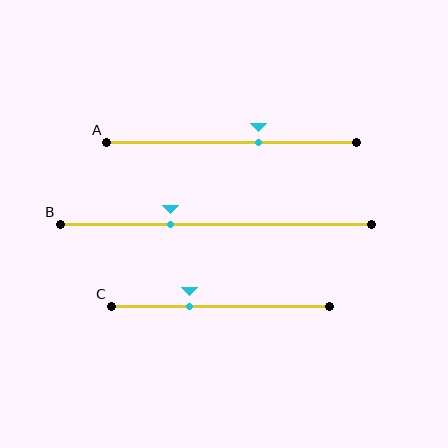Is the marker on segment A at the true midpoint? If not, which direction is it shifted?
No, the marker on segment A is shifted to the right by about 11% of the segment length.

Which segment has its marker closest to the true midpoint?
Segment A has its marker closest to the true midpoint.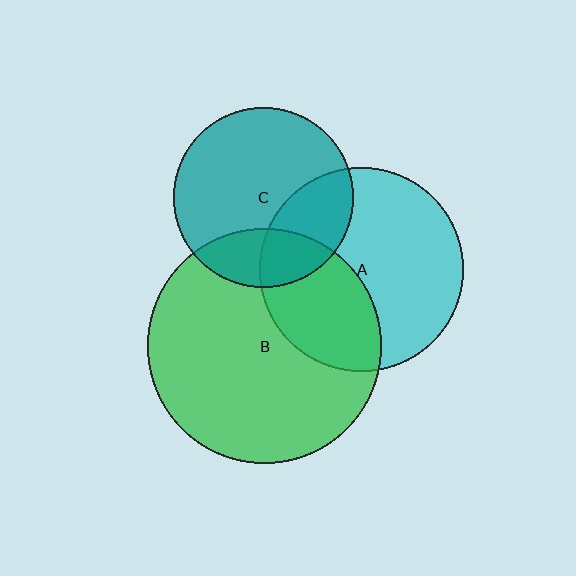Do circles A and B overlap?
Yes.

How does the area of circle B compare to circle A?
Approximately 1.3 times.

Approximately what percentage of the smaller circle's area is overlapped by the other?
Approximately 35%.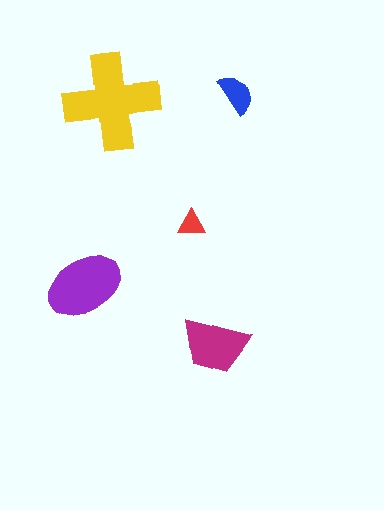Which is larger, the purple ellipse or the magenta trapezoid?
The purple ellipse.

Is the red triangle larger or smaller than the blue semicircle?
Smaller.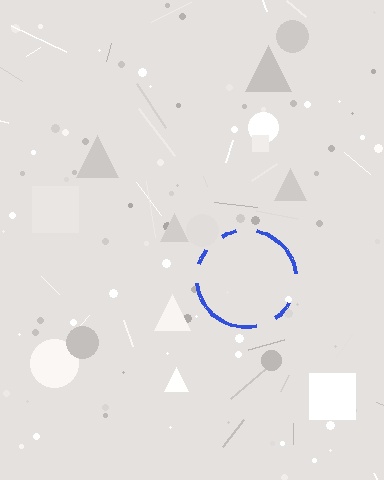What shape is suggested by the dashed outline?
The dashed outline suggests a circle.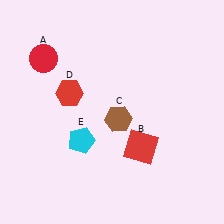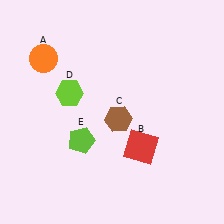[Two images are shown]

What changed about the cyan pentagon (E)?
In Image 1, E is cyan. In Image 2, it changed to lime.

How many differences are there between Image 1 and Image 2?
There are 3 differences between the two images.